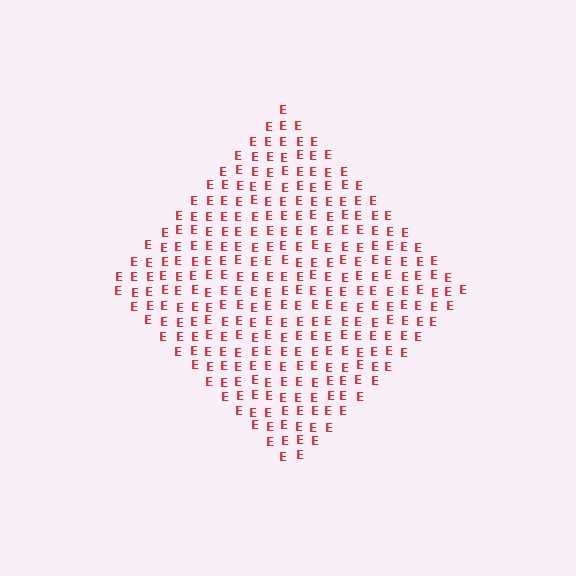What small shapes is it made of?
It is made of small letter E's.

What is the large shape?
The large shape is a diamond.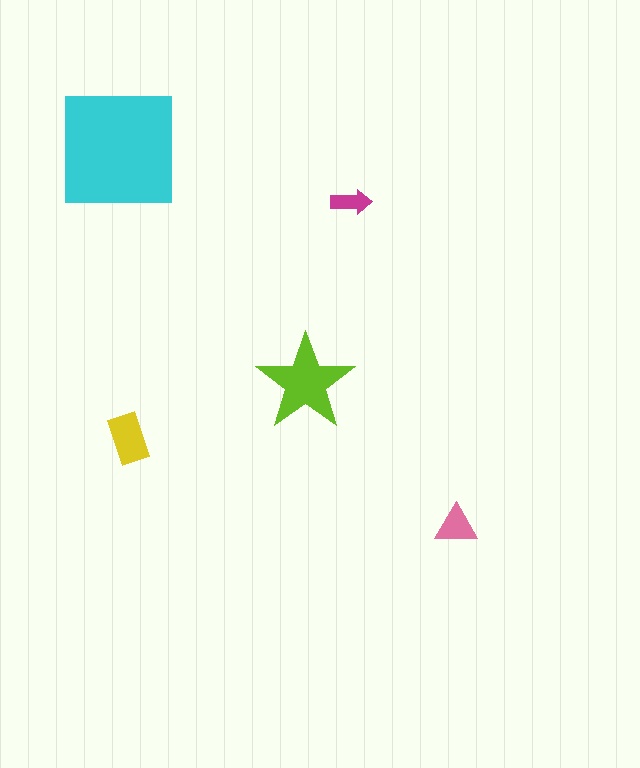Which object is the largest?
The cyan square.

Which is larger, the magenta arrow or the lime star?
The lime star.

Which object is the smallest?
The magenta arrow.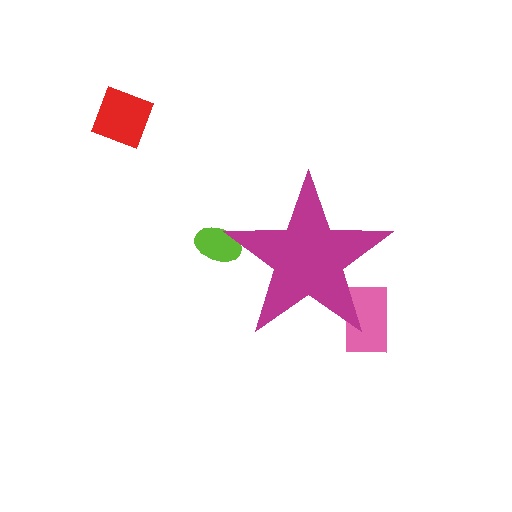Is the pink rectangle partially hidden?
Yes, the pink rectangle is partially hidden behind the magenta star.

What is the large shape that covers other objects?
A magenta star.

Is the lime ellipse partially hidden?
Yes, the lime ellipse is partially hidden behind the magenta star.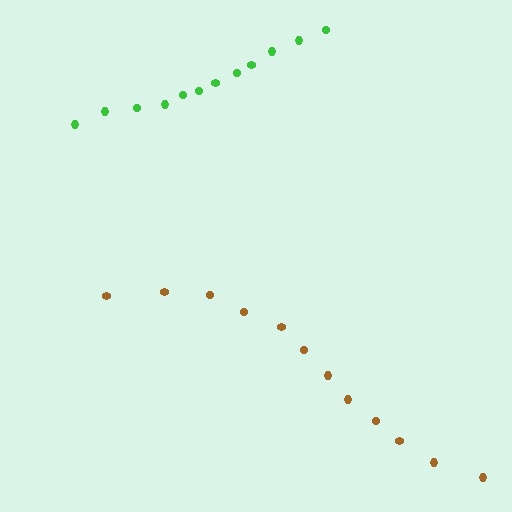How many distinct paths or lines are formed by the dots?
There are 2 distinct paths.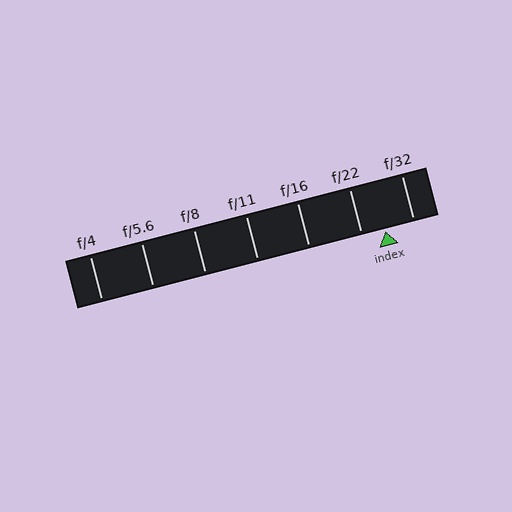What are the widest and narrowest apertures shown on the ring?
The widest aperture shown is f/4 and the narrowest is f/32.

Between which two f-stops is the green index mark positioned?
The index mark is between f/22 and f/32.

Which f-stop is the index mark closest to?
The index mark is closest to f/22.